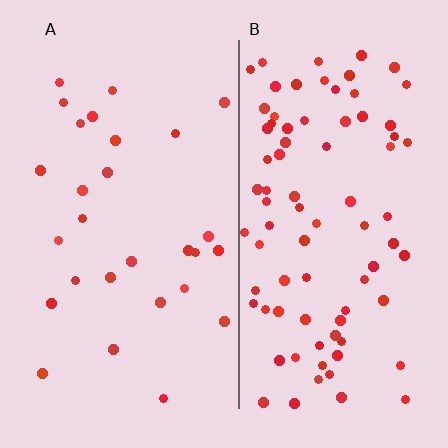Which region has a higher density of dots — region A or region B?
B (the right).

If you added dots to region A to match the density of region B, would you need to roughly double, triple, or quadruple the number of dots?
Approximately triple.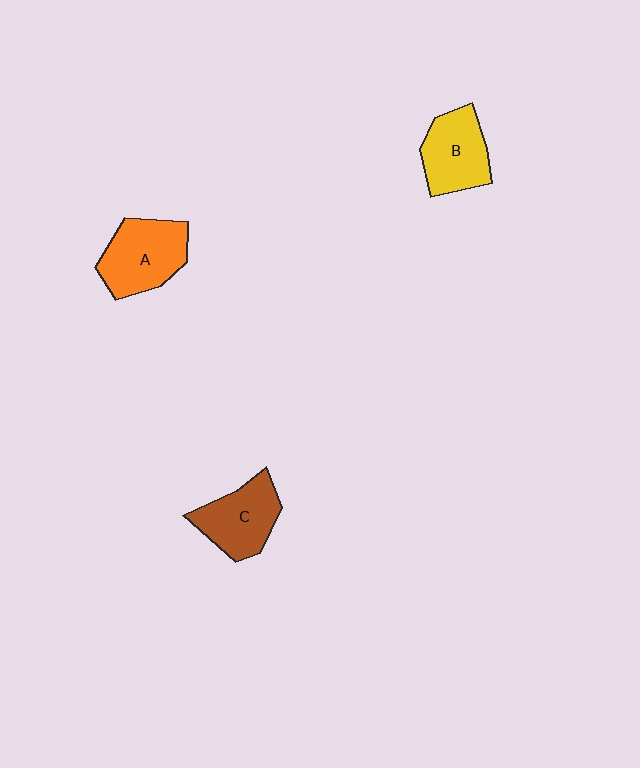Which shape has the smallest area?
Shape B (yellow).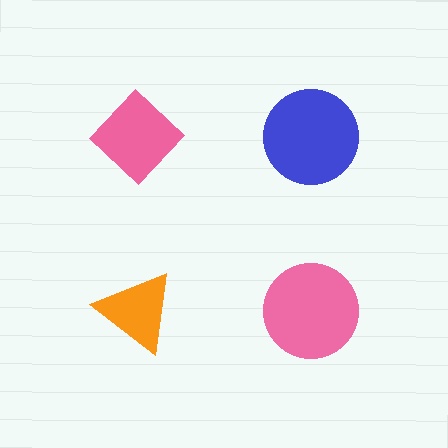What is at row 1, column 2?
A blue circle.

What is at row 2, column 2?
A pink circle.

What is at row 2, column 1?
An orange triangle.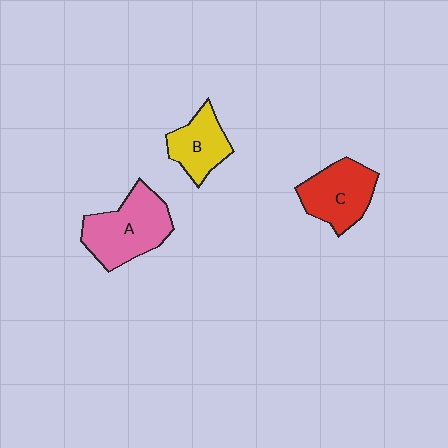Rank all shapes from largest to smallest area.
From largest to smallest: A (pink), C (red), B (yellow).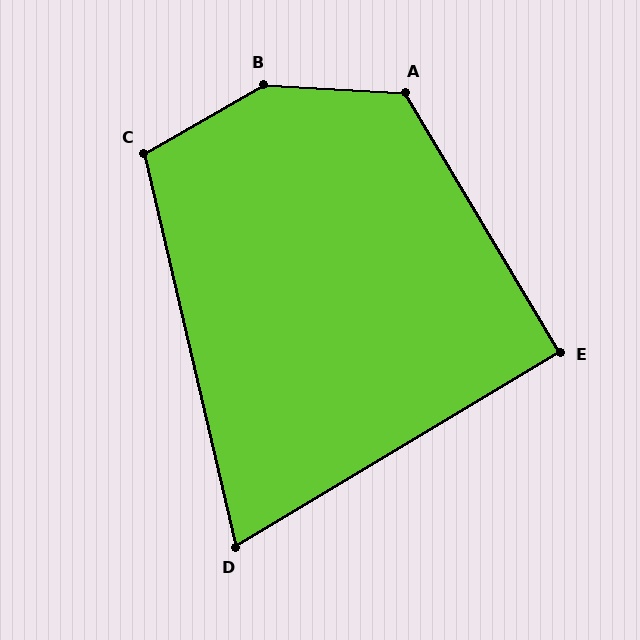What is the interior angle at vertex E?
Approximately 90 degrees (approximately right).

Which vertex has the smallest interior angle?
D, at approximately 72 degrees.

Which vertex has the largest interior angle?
B, at approximately 146 degrees.